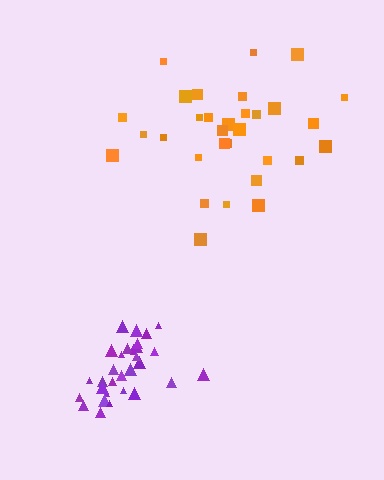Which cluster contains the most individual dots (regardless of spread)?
Orange (31).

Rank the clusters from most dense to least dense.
purple, orange.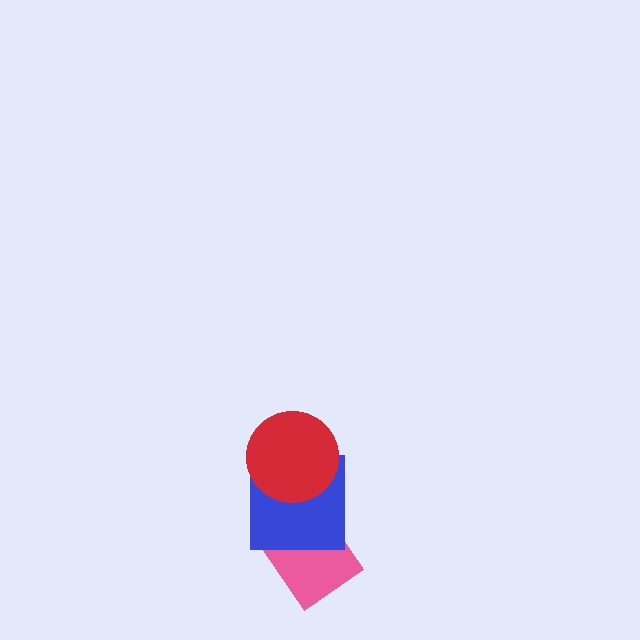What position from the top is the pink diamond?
The pink diamond is 3rd from the top.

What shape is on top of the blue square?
The red circle is on top of the blue square.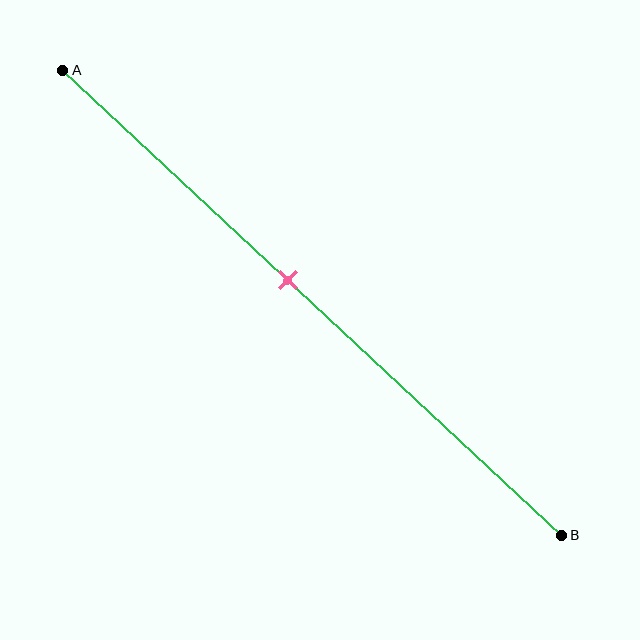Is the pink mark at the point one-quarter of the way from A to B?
No, the mark is at about 45% from A, not at the 25% one-quarter point.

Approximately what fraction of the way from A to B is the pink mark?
The pink mark is approximately 45% of the way from A to B.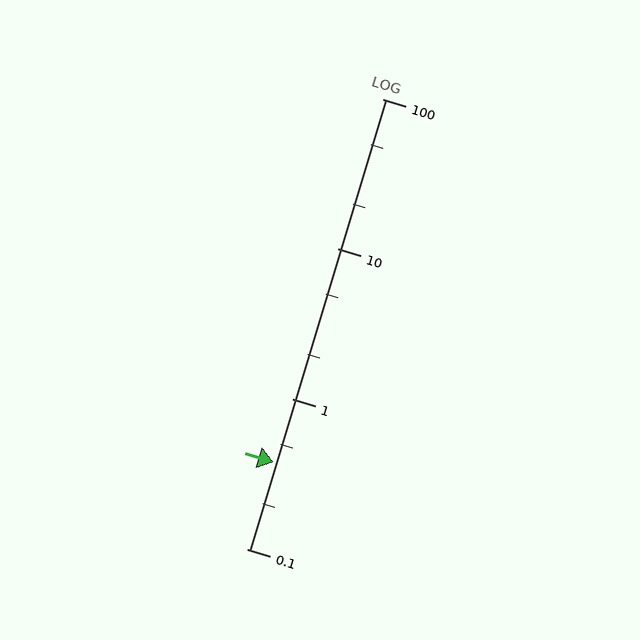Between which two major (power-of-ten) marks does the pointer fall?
The pointer is between 0.1 and 1.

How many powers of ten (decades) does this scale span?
The scale spans 3 decades, from 0.1 to 100.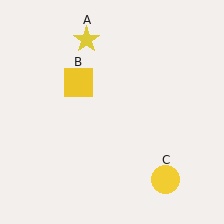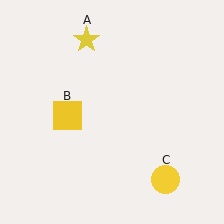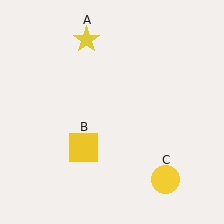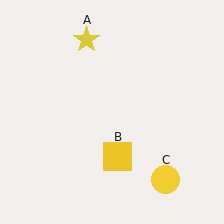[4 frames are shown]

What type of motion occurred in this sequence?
The yellow square (object B) rotated counterclockwise around the center of the scene.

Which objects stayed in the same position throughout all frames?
Yellow star (object A) and yellow circle (object C) remained stationary.